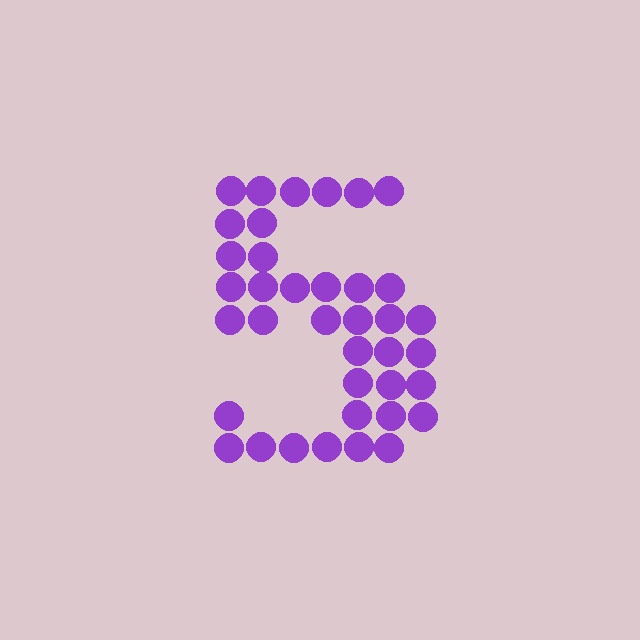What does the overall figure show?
The overall figure shows the digit 5.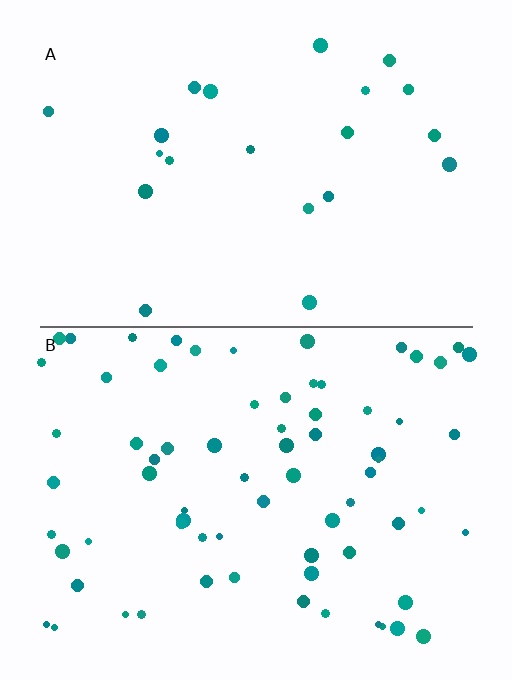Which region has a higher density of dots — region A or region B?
B (the bottom).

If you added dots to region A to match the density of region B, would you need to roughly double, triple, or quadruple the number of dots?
Approximately triple.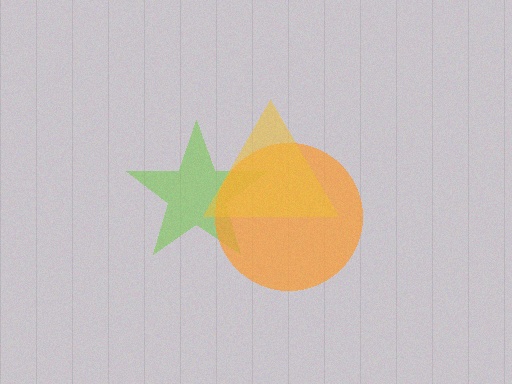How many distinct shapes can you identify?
There are 3 distinct shapes: a lime star, an orange circle, a yellow triangle.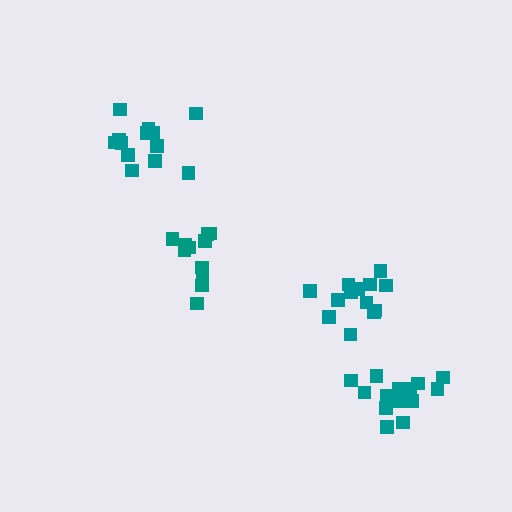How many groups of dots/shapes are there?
There are 4 groups.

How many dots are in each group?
Group 1: 14 dots, Group 2: 11 dots, Group 3: 13 dots, Group 4: 15 dots (53 total).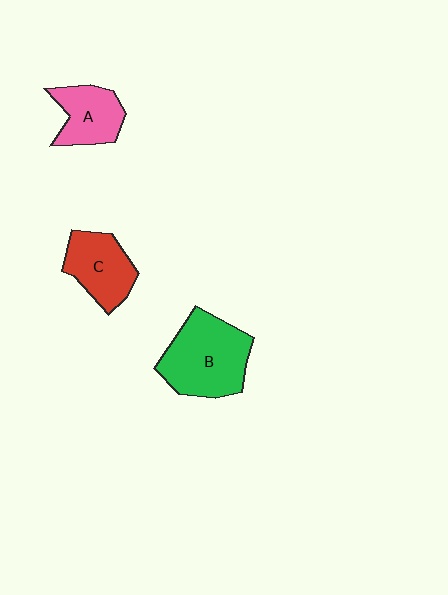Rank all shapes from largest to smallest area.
From largest to smallest: B (green), C (red), A (pink).